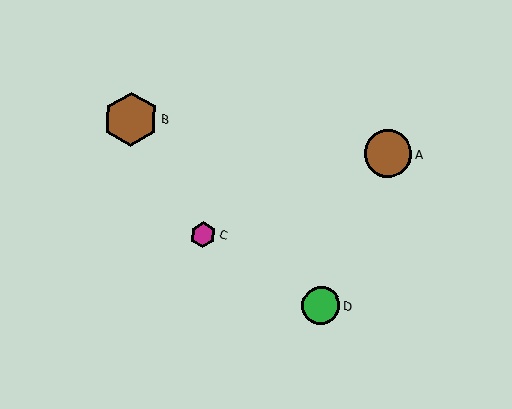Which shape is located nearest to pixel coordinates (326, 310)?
The green circle (labeled D) at (321, 306) is nearest to that location.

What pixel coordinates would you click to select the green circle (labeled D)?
Click at (321, 306) to select the green circle D.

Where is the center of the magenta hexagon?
The center of the magenta hexagon is at (203, 235).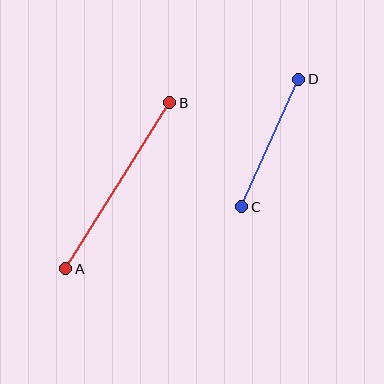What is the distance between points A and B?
The distance is approximately 196 pixels.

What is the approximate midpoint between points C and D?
The midpoint is at approximately (270, 143) pixels.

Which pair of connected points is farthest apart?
Points A and B are farthest apart.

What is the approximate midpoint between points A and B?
The midpoint is at approximately (118, 186) pixels.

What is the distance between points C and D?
The distance is approximately 139 pixels.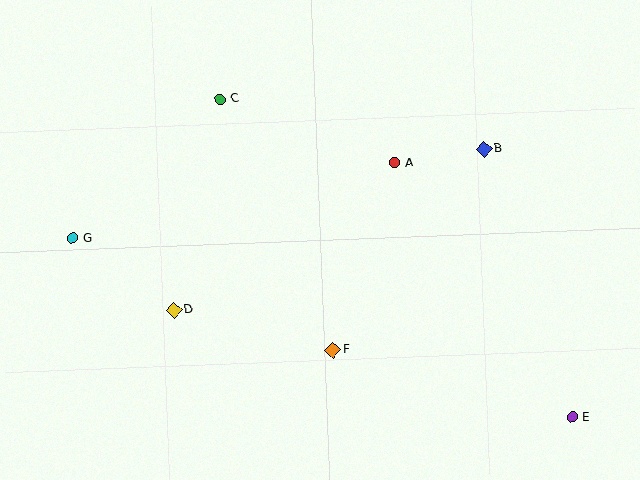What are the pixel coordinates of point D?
Point D is at (174, 310).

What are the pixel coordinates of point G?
Point G is at (72, 238).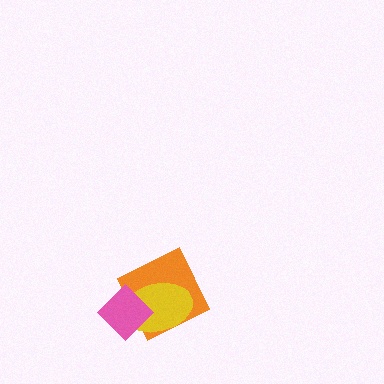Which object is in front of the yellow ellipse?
The pink diamond is in front of the yellow ellipse.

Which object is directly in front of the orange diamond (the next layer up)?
The yellow ellipse is directly in front of the orange diamond.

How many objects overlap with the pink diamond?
2 objects overlap with the pink diamond.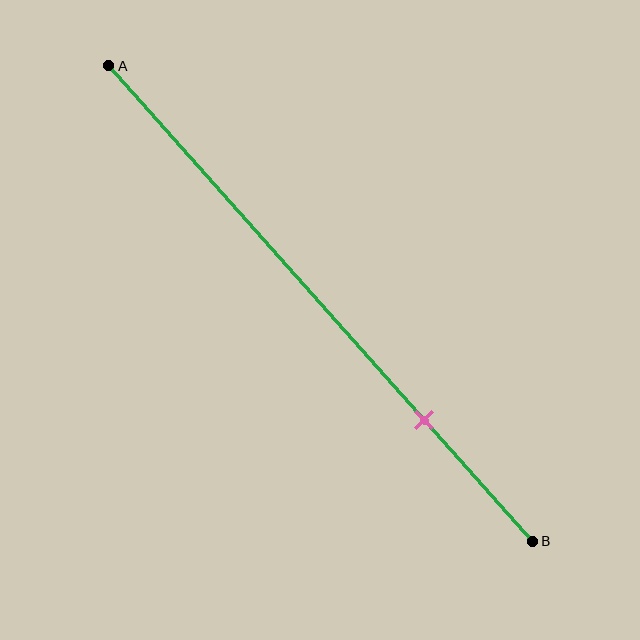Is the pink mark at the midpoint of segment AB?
No, the mark is at about 75% from A, not at the 50% midpoint.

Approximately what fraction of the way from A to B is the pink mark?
The pink mark is approximately 75% of the way from A to B.